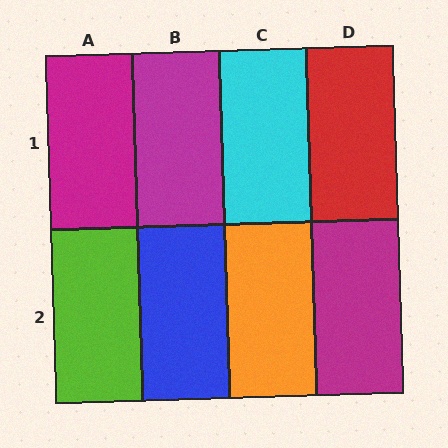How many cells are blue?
1 cell is blue.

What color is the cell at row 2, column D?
Magenta.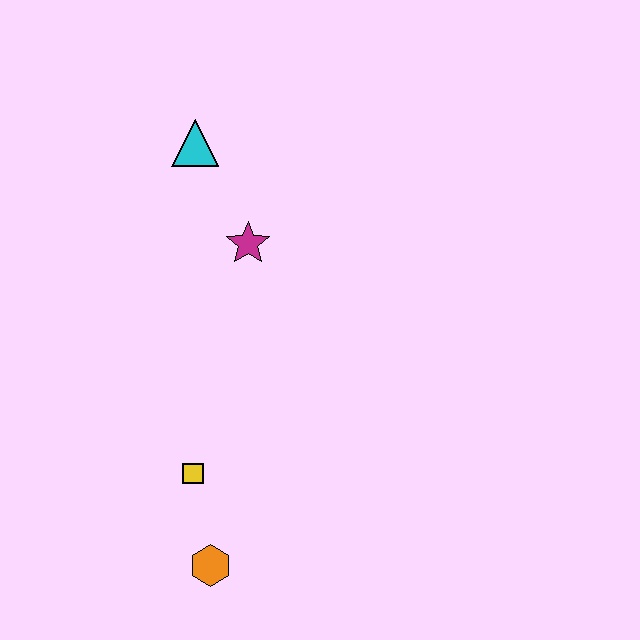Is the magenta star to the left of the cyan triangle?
No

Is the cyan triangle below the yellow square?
No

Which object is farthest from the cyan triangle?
The orange hexagon is farthest from the cyan triangle.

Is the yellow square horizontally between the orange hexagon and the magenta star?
No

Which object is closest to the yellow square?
The orange hexagon is closest to the yellow square.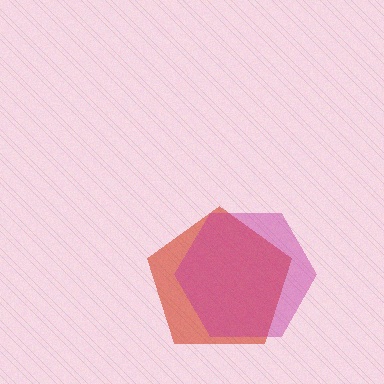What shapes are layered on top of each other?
The layered shapes are: a red pentagon, a magenta hexagon.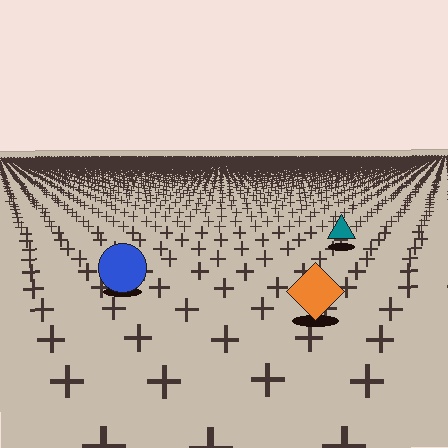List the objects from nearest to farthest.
From nearest to farthest: the orange diamond, the blue circle, the teal triangle.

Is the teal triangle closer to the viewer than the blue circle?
No. The blue circle is closer — you can tell from the texture gradient: the ground texture is coarser near it.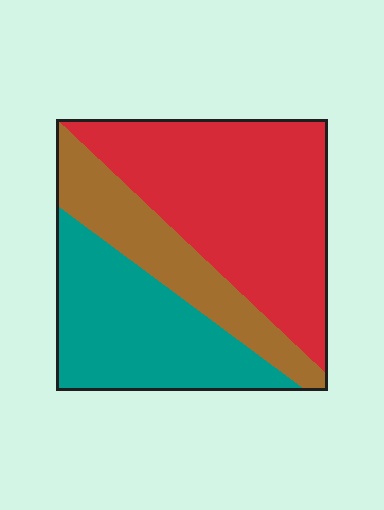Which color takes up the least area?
Brown, at roughly 20%.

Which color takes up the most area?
Red, at roughly 45%.